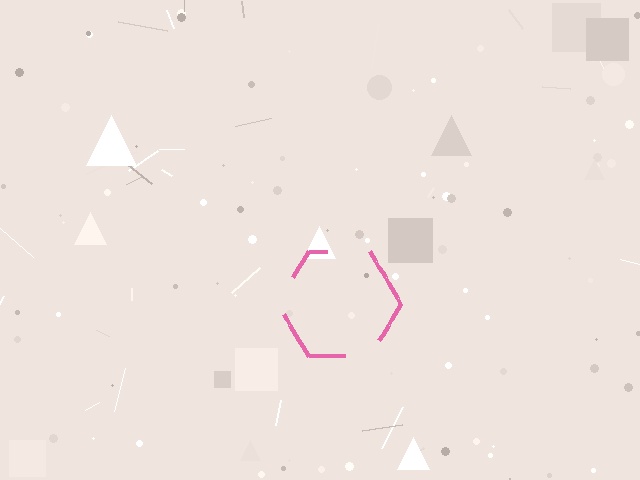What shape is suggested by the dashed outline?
The dashed outline suggests a hexagon.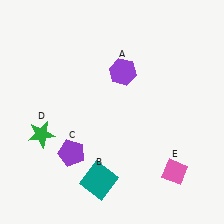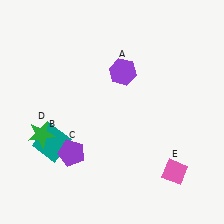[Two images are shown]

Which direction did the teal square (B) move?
The teal square (B) moved left.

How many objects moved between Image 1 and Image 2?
1 object moved between the two images.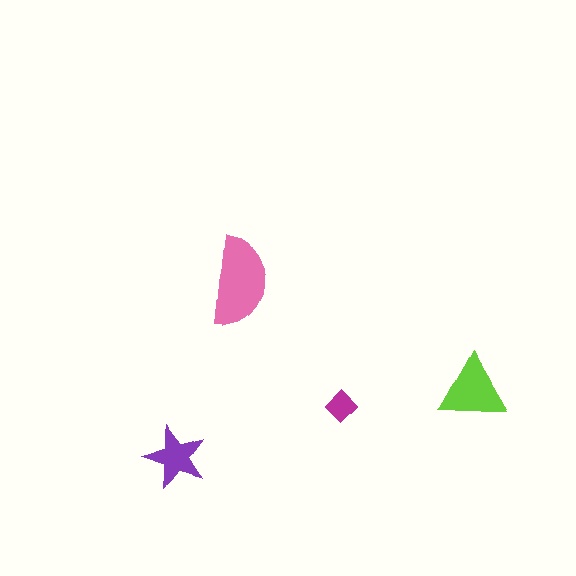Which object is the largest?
The pink semicircle.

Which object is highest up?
The pink semicircle is topmost.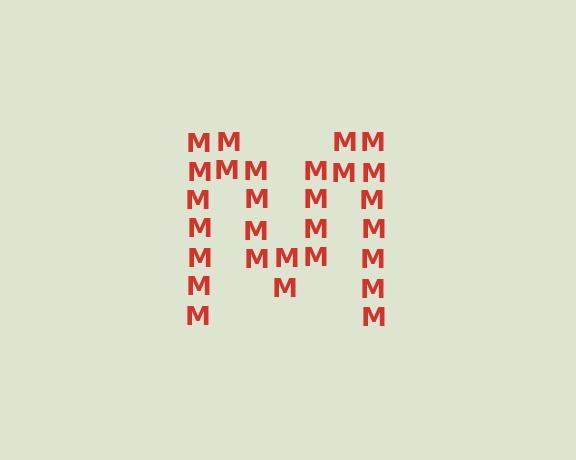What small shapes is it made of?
It is made of small letter M's.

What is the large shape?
The large shape is the letter M.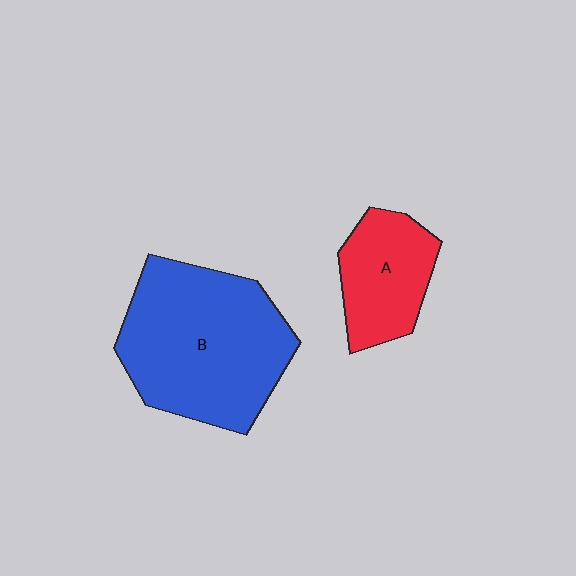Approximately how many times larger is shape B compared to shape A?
Approximately 2.1 times.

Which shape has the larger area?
Shape B (blue).